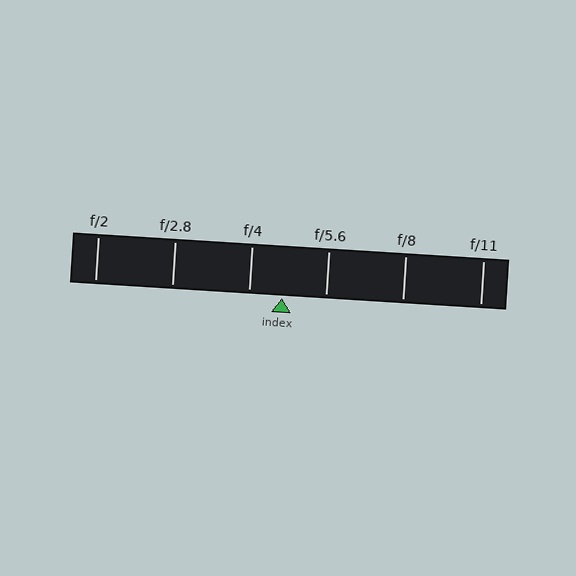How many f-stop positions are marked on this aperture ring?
There are 6 f-stop positions marked.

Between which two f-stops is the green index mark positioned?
The index mark is between f/4 and f/5.6.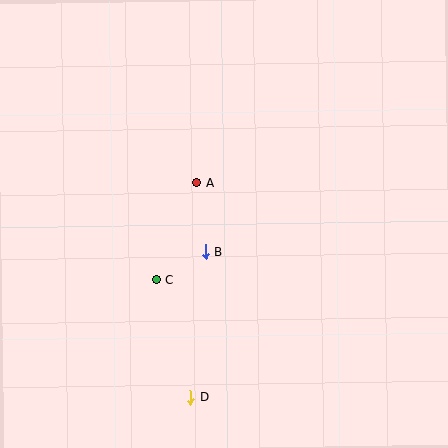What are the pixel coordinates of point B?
Point B is at (205, 252).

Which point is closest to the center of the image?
Point B at (205, 252) is closest to the center.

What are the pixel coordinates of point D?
Point D is at (191, 397).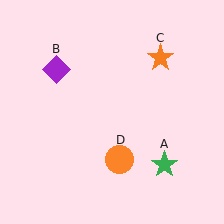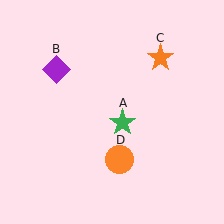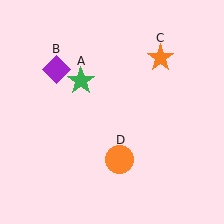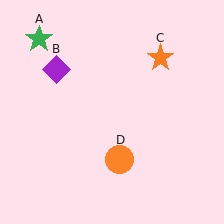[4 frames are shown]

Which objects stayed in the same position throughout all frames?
Purple diamond (object B) and orange star (object C) and orange circle (object D) remained stationary.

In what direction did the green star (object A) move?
The green star (object A) moved up and to the left.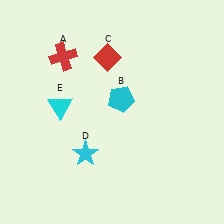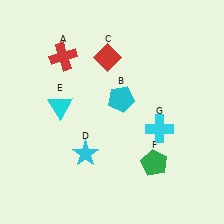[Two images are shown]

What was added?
A green pentagon (F), a cyan cross (G) were added in Image 2.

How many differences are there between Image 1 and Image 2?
There are 2 differences between the two images.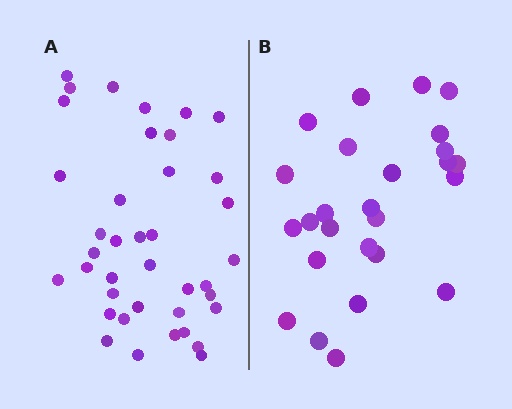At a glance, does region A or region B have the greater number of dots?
Region A (the left region) has more dots.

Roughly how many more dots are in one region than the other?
Region A has approximately 15 more dots than region B.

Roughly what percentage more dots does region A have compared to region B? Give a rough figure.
About 50% more.